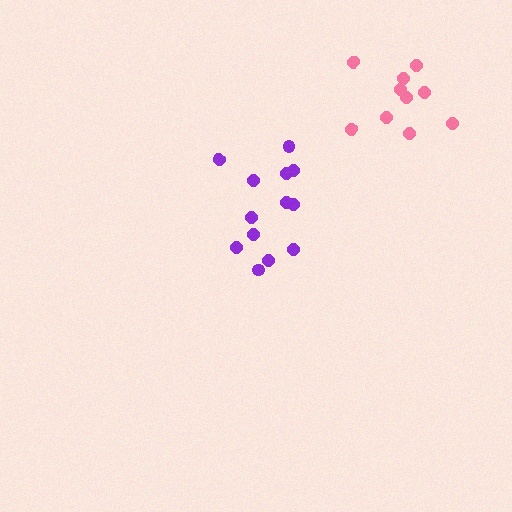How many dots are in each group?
Group 1: 10 dots, Group 2: 13 dots (23 total).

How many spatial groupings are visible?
There are 2 spatial groupings.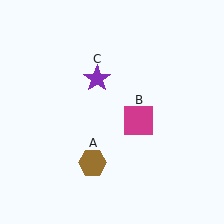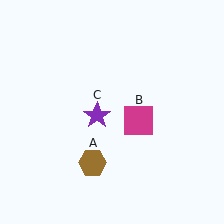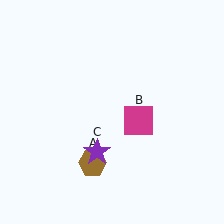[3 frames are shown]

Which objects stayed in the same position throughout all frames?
Brown hexagon (object A) and magenta square (object B) remained stationary.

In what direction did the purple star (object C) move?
The purple star (object C) moved down.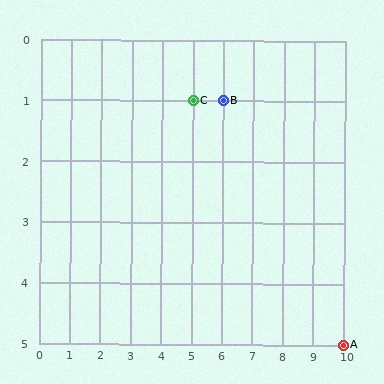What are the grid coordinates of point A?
Point A is at grid coordinates (10, 5).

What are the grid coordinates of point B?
Point B is at grid coordinates (6, 1).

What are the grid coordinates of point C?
Point C is at grid coordinates (5, 1).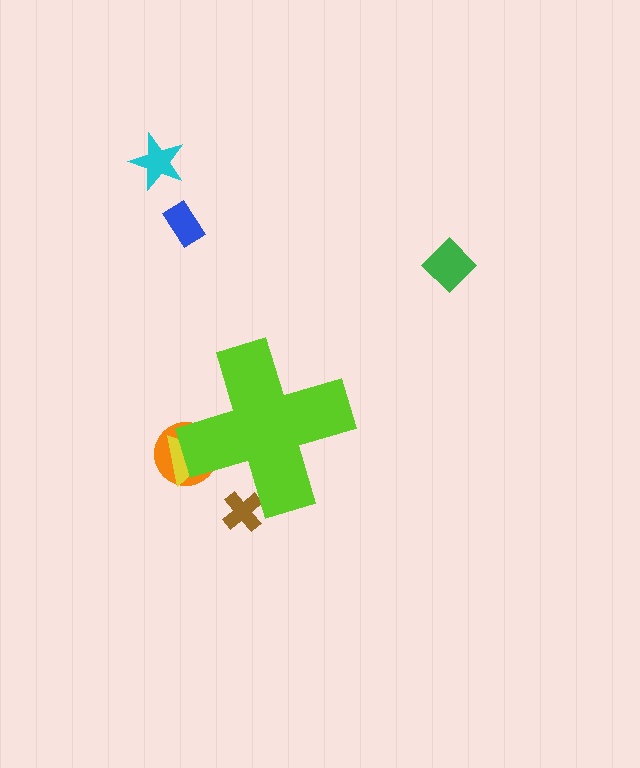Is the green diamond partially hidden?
No, the green diamond is fully visible.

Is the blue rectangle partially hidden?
No, the blue rectangle is fully visible.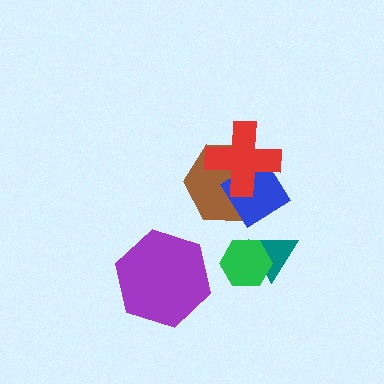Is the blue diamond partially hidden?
Yes, it is partially covered by another shape.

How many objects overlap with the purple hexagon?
0 objects overlap with the purple hexagon.